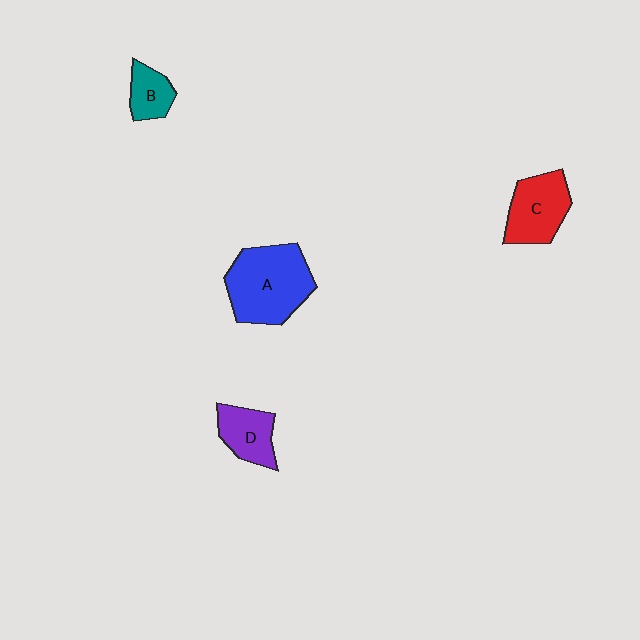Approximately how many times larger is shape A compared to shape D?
Approximately 2.0 times.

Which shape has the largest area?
Shape A (blue).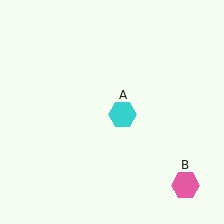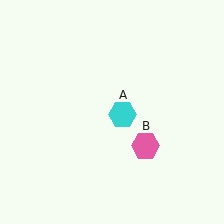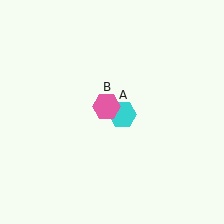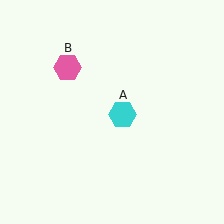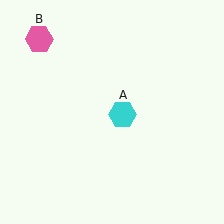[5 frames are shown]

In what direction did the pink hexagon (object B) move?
The pink hexagon (object B) moved up and to the left.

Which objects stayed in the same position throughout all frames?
Cyan hexagon (object A) remained stationary.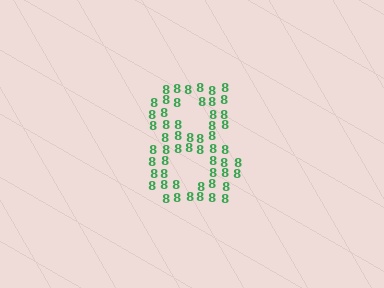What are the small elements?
The small elements are digit 8's.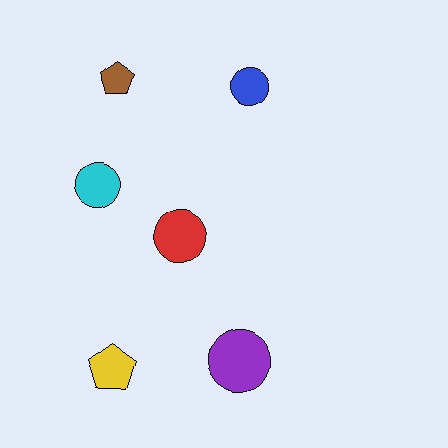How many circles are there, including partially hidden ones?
There are 4 circles.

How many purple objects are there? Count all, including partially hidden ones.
There is 1 purple object.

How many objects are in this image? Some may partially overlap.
There are 6 objects.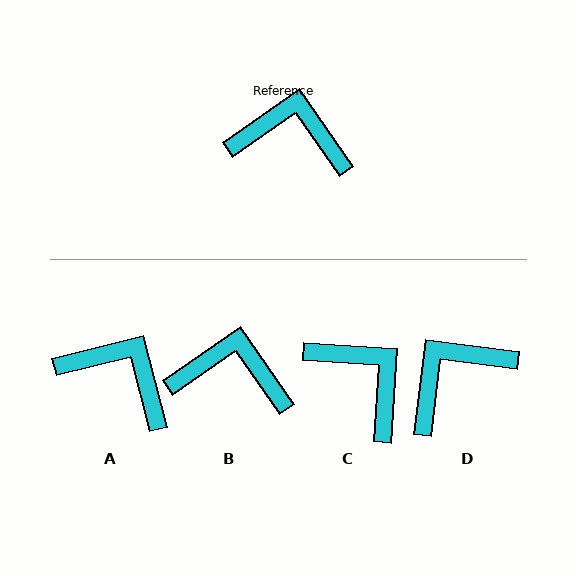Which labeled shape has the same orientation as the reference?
B.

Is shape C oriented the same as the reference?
No, it is off by about 39 degrees.